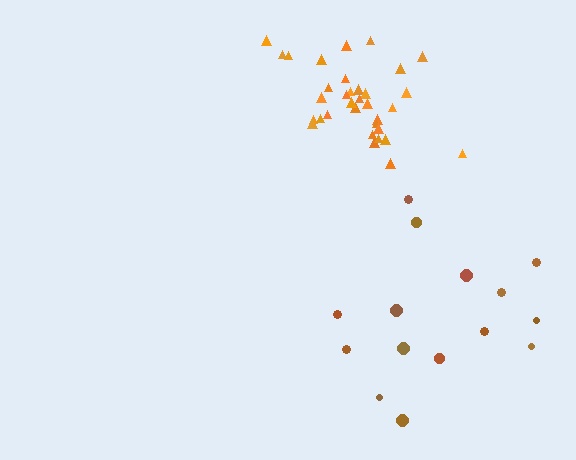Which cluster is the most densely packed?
Orange.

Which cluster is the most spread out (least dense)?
Brown.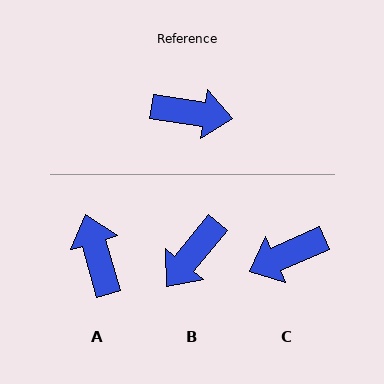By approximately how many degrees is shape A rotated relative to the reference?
Approximately 114 degrees counter-clockwise.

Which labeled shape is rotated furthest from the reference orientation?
C, about 148 degrees away.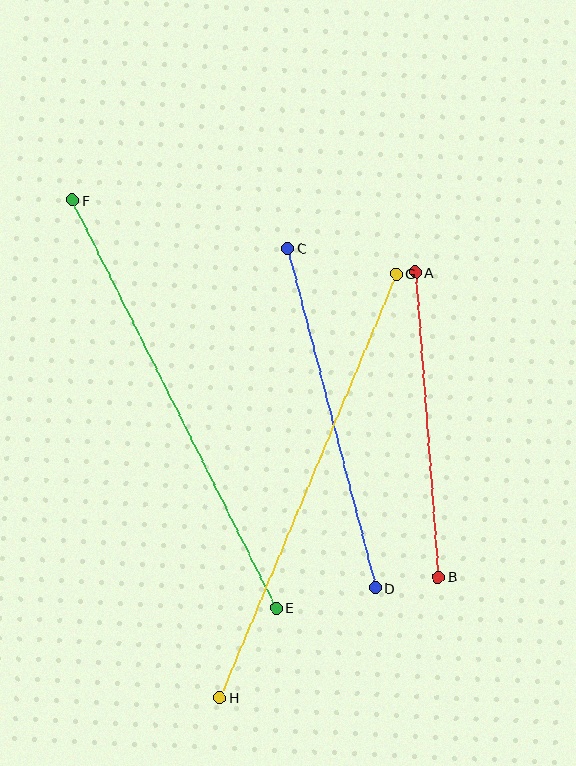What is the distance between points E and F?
The distance is approximately 456 pixels.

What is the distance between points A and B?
The distance is approximately 306 pixels.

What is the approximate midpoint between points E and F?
The midpoint is at approximately (175, 404) pixels.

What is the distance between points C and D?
The distance is approximately 351 pixels.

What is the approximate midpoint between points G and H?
The midpoint is at approximately (308, 486) pixels.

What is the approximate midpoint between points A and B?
The midpoint is at approximately (427, 425) pixels.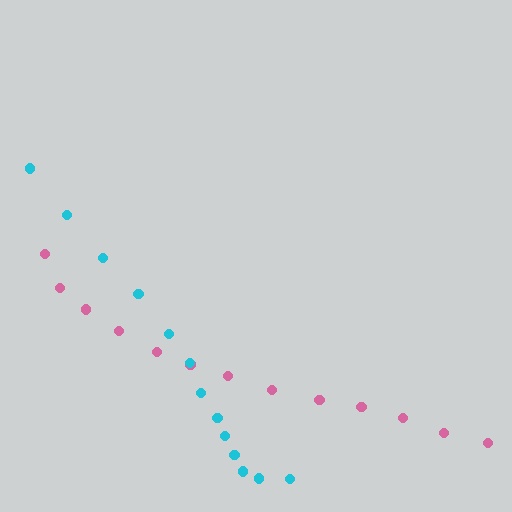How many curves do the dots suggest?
There are 2 distinct paths.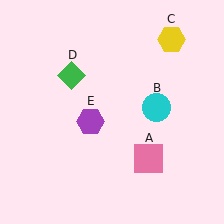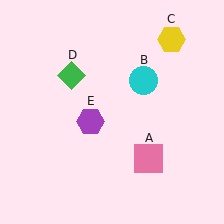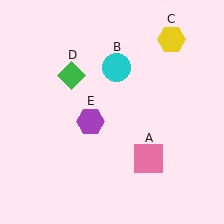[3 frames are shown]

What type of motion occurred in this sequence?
The cyan circle (object B) rotated counterclockwise around the center of the scene.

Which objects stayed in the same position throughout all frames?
Pink square (object A) and yellow hexagon (object C) and green diamond (object D) and purple hexagon (object E) remained stationary.